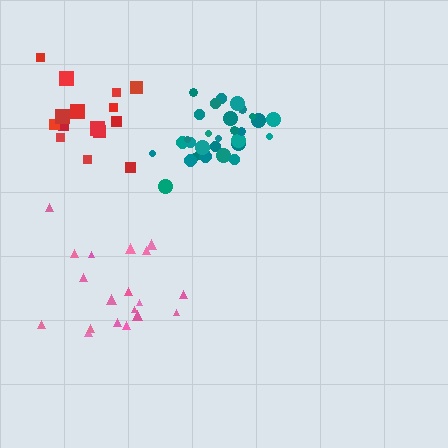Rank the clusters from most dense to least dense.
teal, pink, red.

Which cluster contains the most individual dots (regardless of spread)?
Teal (30).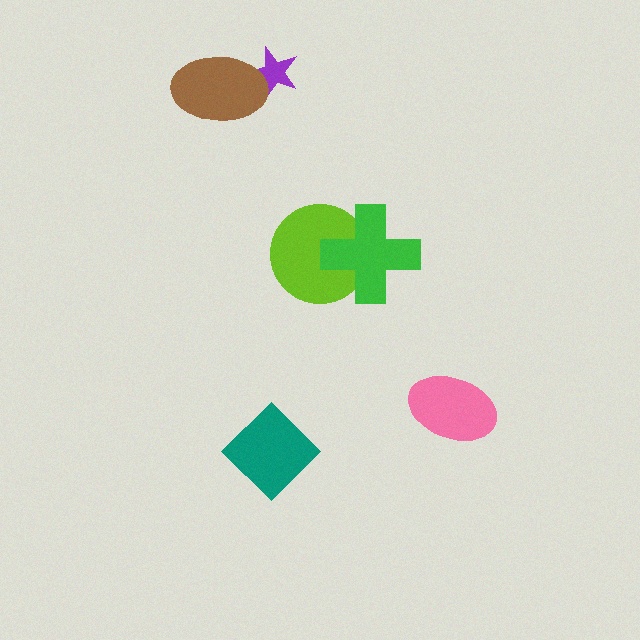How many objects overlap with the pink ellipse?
0 objects overlap with the pink ellipse.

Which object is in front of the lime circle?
The green cross is in front of the lime circle.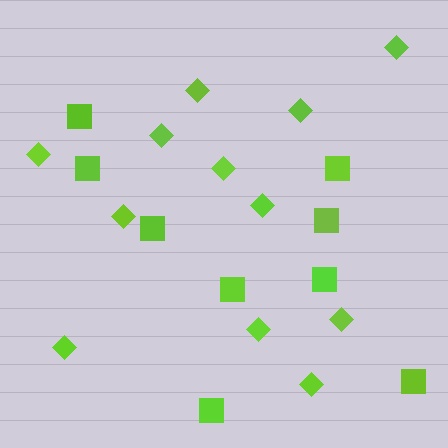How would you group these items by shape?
There are 2 groups: one group of squares (9) and one group of diamonds (12).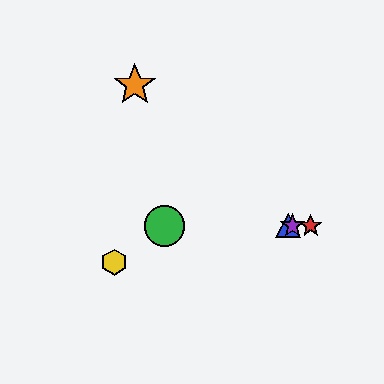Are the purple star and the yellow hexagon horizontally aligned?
No, the purple star is at y≈226 and the yellow hexagon is at y≈262.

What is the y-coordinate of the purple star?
The purple star is at y≈226.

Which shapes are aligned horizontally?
The red star, the blue triangle, the green circle, the purple star are aligned horizontally.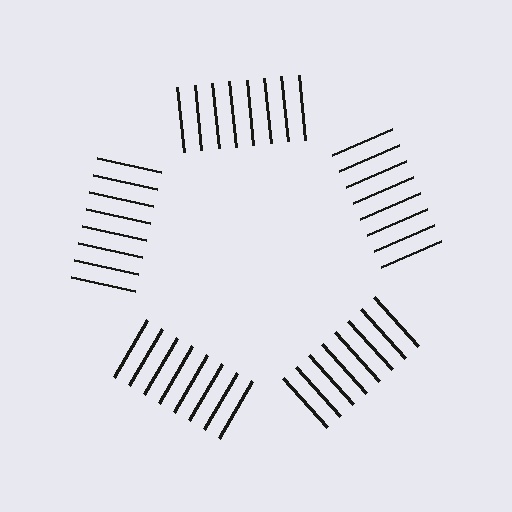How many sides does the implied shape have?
5 sides — the line-ends trace a pentagon.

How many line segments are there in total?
40 — 8 along each of the 5 edges.